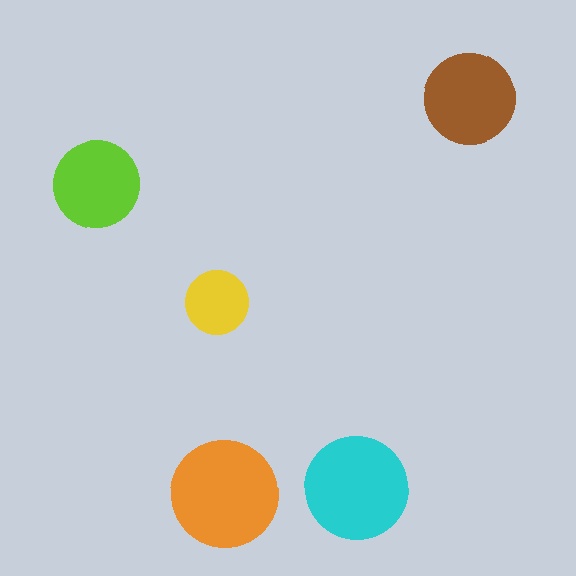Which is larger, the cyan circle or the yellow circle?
The cyan one.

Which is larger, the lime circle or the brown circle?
The brown one.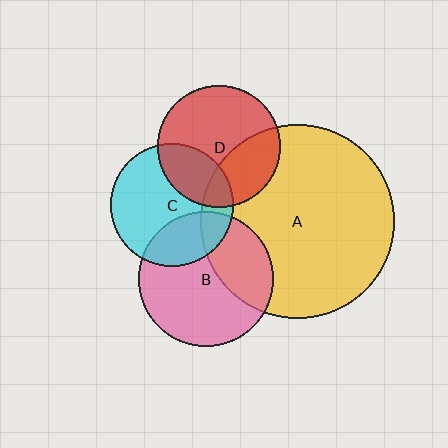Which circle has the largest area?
Circle A (yellow).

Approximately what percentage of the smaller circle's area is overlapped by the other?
Approximately 35%.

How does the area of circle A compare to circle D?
Approximately 2.5 times.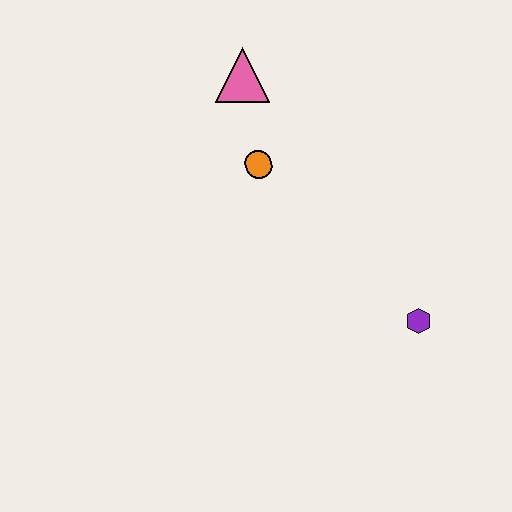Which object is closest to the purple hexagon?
The orange circle is closest to the purple hexagon.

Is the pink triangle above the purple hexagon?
Yes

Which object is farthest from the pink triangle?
The purple hexagon is farthest from the pink triangle.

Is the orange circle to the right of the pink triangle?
Yes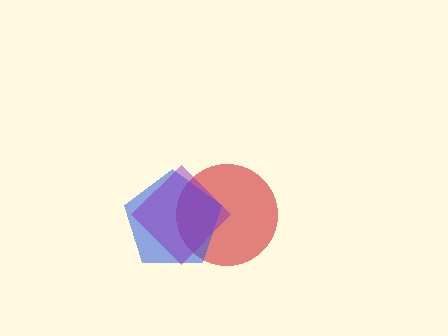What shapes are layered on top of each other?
The layered shapes are: a red circle, a blue pentagon, a purple diamond.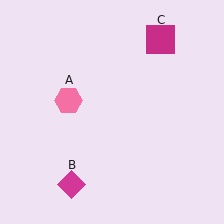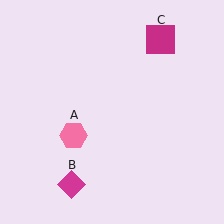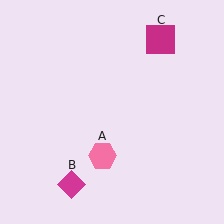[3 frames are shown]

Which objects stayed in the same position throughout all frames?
Magenta diamond (object B) and magenta square (object C) remained stationary.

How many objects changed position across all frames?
1 object changed position: pink hexagon (object A).